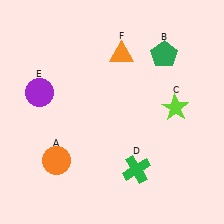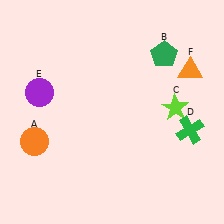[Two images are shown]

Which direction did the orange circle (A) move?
The orange circle (A) moved left.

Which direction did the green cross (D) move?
The green cross (D) moved right.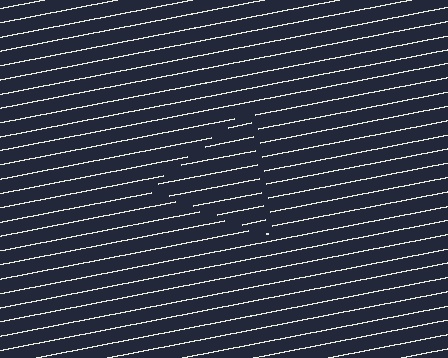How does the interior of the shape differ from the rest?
The interior of the shape contains the same grating, shifted by half a period — the contour is defined by the phase discontinuity where line-ends from the inner and outer gratings abut.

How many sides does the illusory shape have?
3 sides — the line-ends trace a triangle.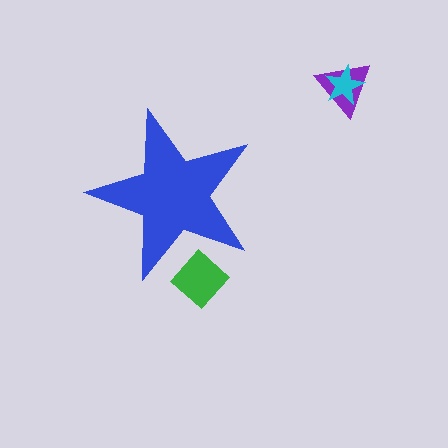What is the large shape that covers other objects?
A blue star.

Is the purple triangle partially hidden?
No, the purple triangle is fully visible.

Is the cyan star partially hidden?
No, the cyan star is fully visible.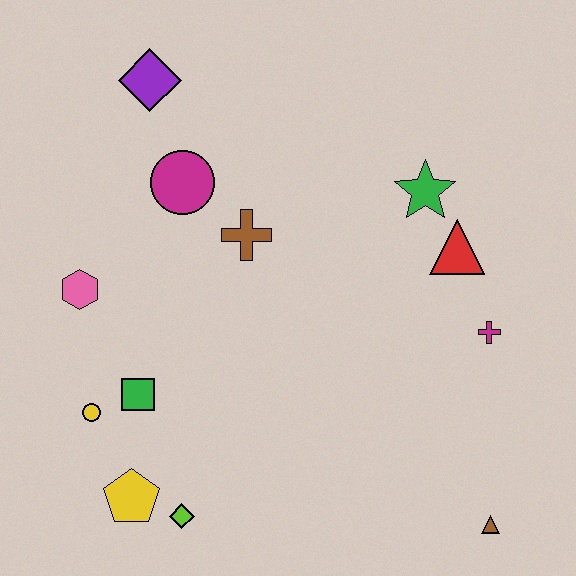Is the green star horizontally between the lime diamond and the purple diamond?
No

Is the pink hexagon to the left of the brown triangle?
Yes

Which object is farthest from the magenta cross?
The purple diamond is farthest from the magenta cross.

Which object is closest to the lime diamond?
The yellow pentagon is closest to the lime diamond.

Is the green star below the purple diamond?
Yes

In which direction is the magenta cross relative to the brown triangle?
The magenta cross is above the brown triangle.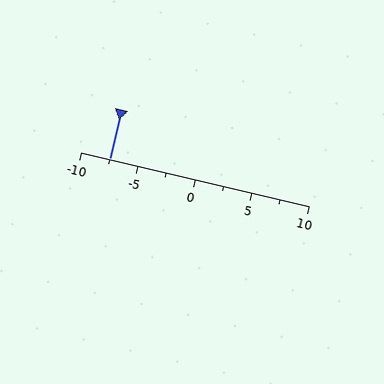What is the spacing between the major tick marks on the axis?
The major ticks are spaced 5 apart.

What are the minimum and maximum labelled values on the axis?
The axis runs from -10 to 10.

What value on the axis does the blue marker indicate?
The marker indicates approximately -7.5.